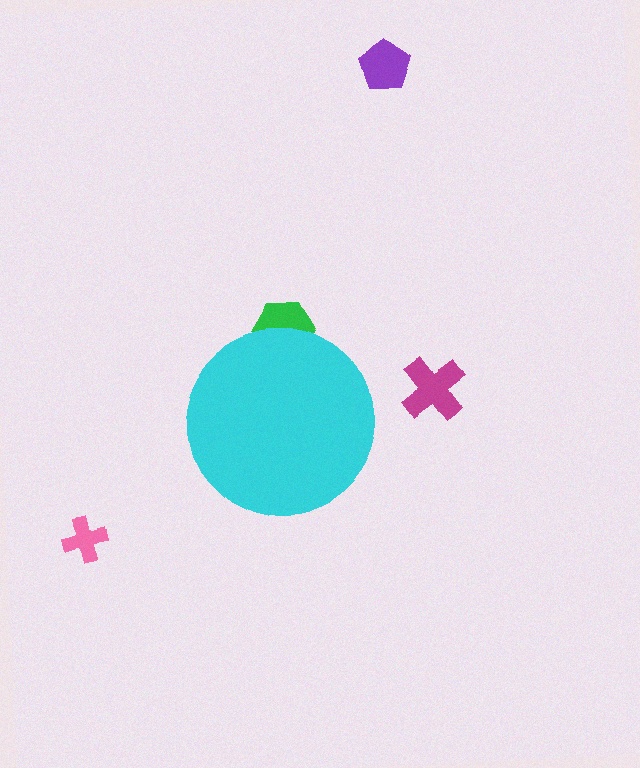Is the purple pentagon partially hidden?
No, the purple pentagon is fully visible.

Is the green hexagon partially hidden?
Yes, the green hexagon is partially hidden behind the cyan circle.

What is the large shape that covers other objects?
A cyan circle.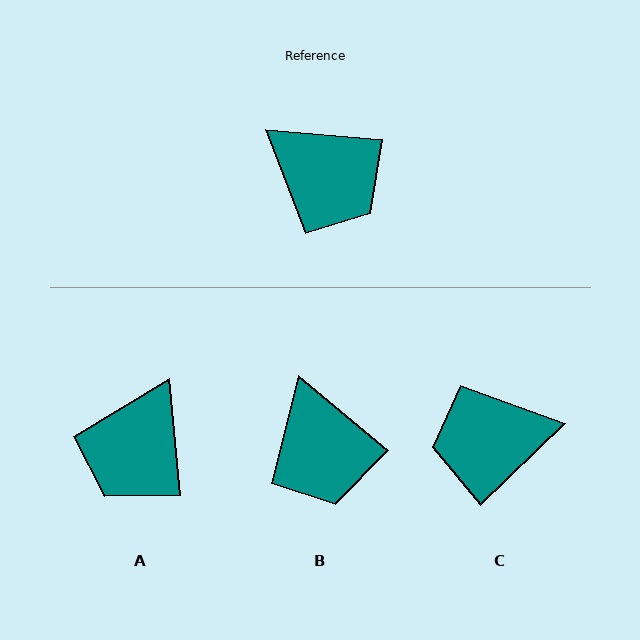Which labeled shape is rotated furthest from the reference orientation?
C, about 131 degrees away.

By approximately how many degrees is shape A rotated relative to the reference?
Approximately 79 degrees clockwise.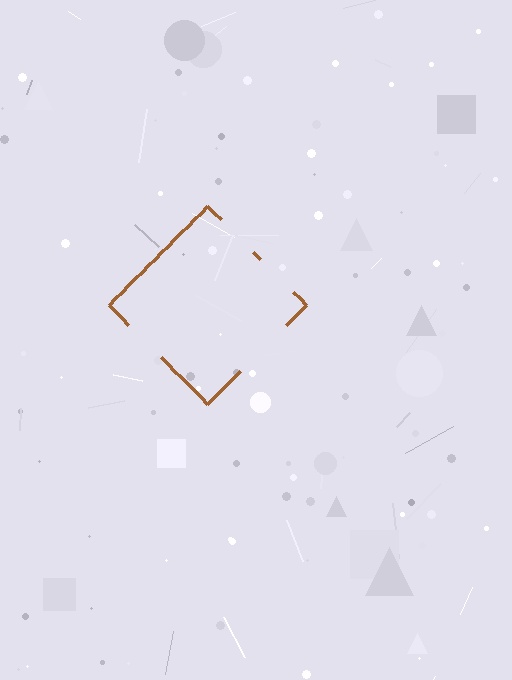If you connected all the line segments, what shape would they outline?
They would outline a diamond.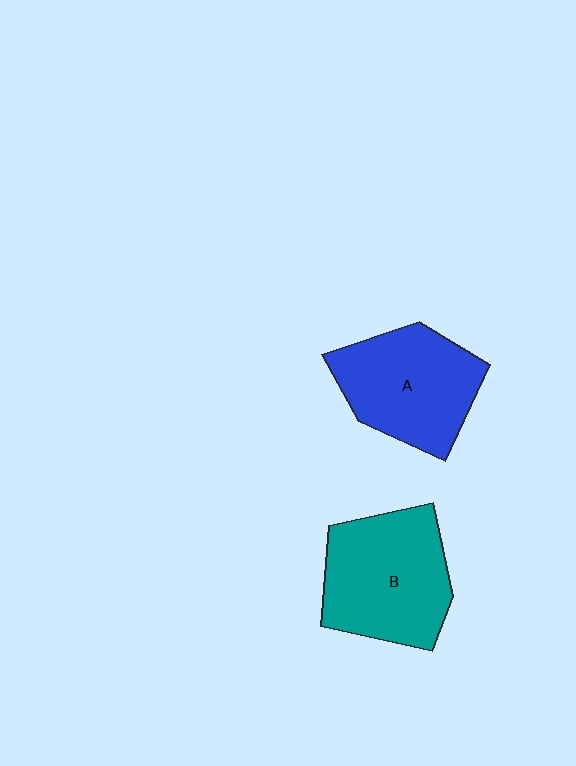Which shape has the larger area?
Shape B (teal).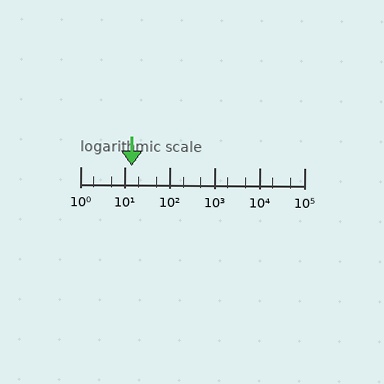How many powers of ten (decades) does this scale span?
The scale spans 5 decades, from 1 to 100000.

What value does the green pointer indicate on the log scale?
The pointer indicates approximately 14.